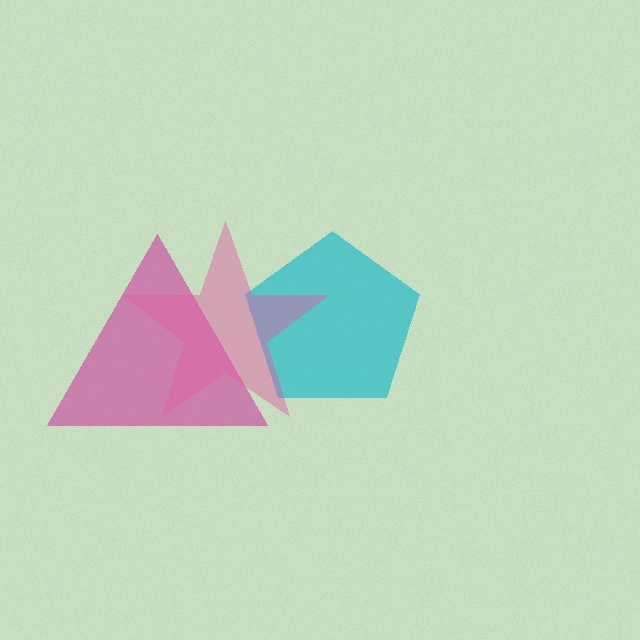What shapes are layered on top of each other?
The layered shapes are: a magenta triangle, a cyan pentagon, a pink star.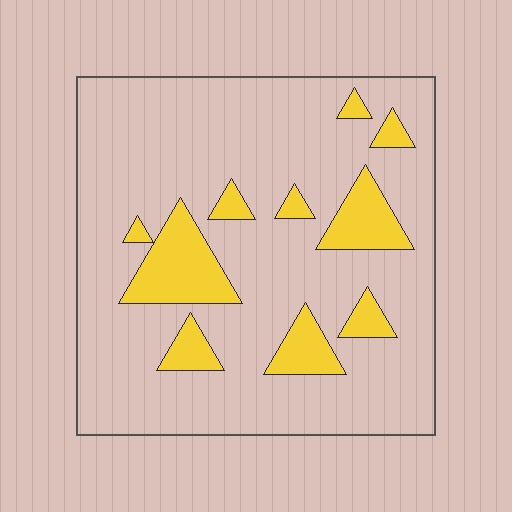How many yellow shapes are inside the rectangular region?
10.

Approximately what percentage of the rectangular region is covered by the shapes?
Approximately 15%.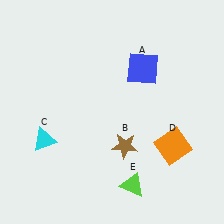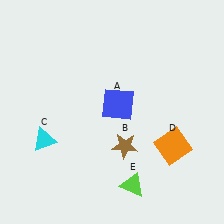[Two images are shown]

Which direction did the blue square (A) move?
The blue square (A) moved down.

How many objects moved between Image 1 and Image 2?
1 object moved between the two images.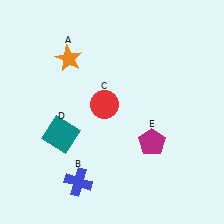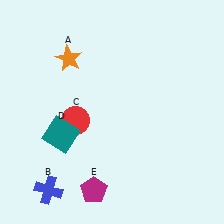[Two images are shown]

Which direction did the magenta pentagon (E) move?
The magenta pentagon (E) moved left.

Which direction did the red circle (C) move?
The red circle (C) moved left.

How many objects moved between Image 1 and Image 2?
3 objects moved between the two images.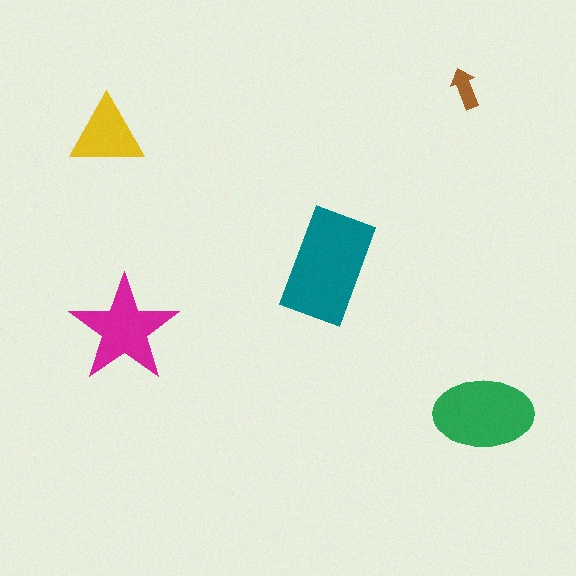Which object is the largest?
The teal rectangle.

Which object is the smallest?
The brown arrow.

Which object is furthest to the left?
The yellow triangle is leftmost.